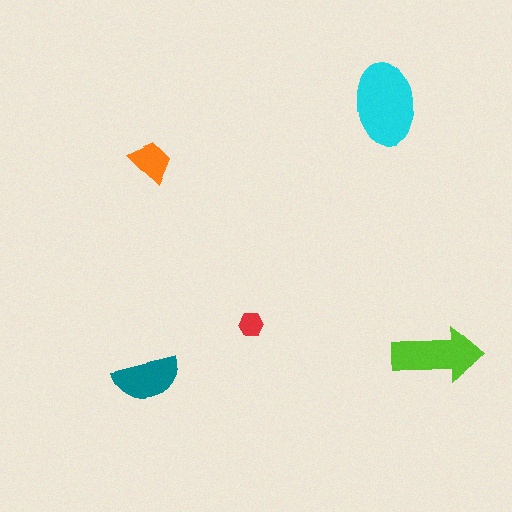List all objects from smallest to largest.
The red hexagon, the orange trapezoid, the teal semicircle, the lime arrow, the cyan ellipse.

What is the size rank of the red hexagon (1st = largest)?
5th.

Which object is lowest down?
The teal semicircle is bottommost.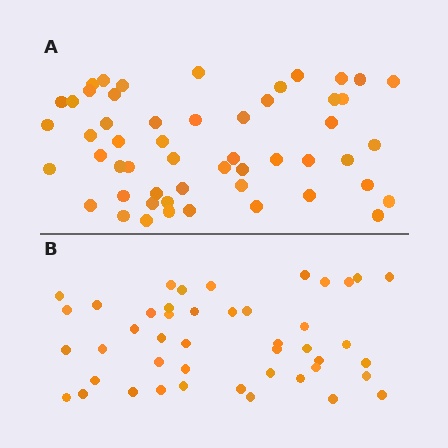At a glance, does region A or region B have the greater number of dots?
Region A (the top region) has more dots.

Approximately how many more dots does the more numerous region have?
Region A has roughly 8 or so more dots than region B.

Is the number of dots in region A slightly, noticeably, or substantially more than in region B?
Region A has only slightly more — the two regions are fairly close. The ratio is roughly 1.2 to 1.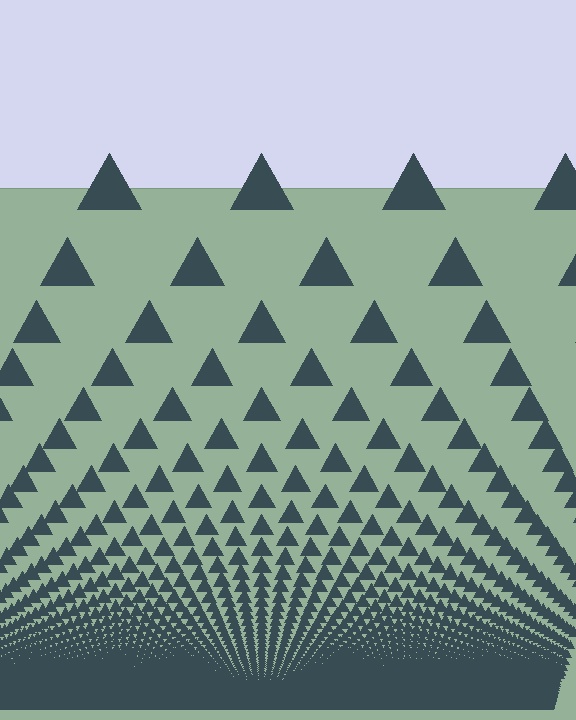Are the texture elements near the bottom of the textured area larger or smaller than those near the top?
Smaller. The gradient is inverted — elements near the bottom are smaller and denser.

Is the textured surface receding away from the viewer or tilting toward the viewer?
The surface appears to tilt toward the viewer. Texture elements get larger and sparser toward the top.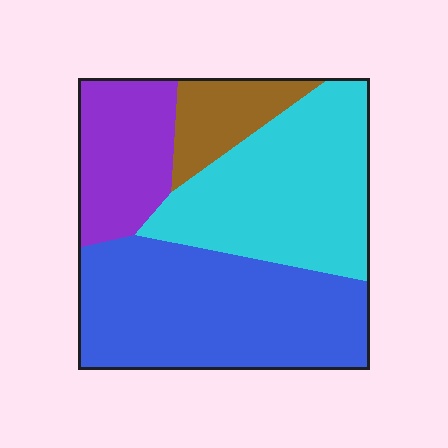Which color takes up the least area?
Brown, at roughly 10%.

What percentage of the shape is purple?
Purple covers roughly 15% of the shape.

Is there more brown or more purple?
Purple.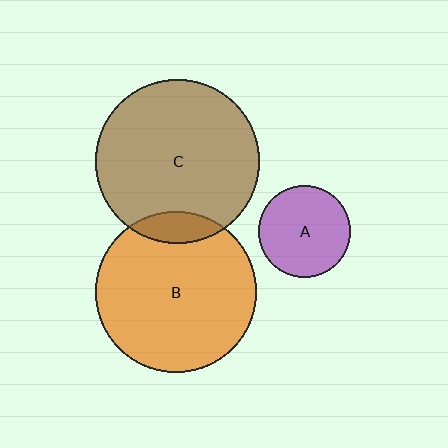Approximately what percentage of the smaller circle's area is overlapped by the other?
Approximately 10%.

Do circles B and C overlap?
Yes.